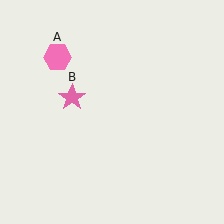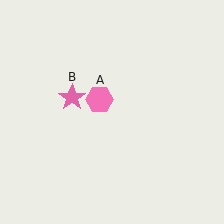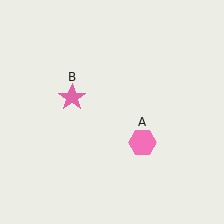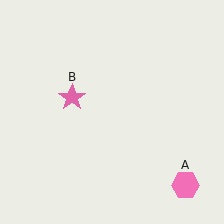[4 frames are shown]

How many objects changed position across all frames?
1 object changed position: pink hexagon (object A).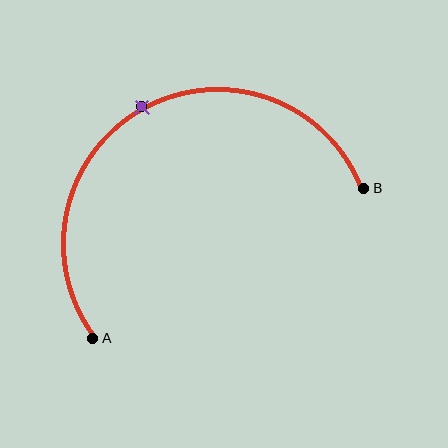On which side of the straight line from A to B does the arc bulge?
The arc bulges above the straight line connecting A and B.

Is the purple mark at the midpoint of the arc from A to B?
Yes. The purple mark lies on the arc at equal arc-length from both A and B — it is the arc midpoint.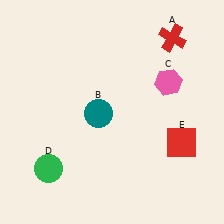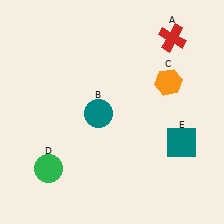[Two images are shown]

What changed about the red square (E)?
In Image 1, E is red. In Image 2, it changed to teal.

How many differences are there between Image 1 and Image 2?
There are 2 differences between the two images.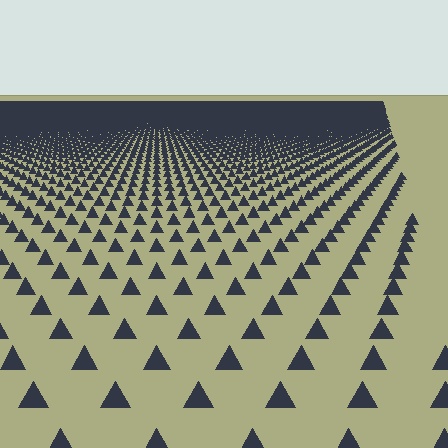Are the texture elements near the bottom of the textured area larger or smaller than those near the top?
Larger. Near the bottom, elements are closer to the viewer and appear at a bigger on-screen size.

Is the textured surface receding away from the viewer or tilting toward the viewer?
The surface is receding away from the viewer. Texture elements get smaller and denser toward the top.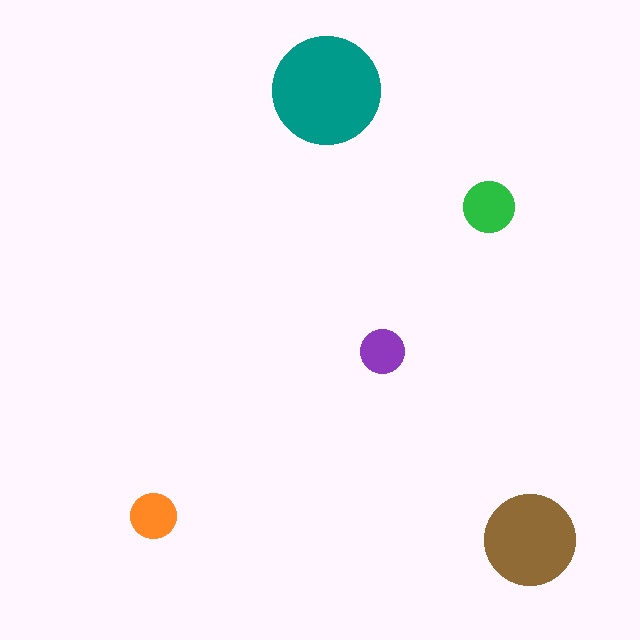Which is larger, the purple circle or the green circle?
The green one.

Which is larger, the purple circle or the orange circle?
The orange one.